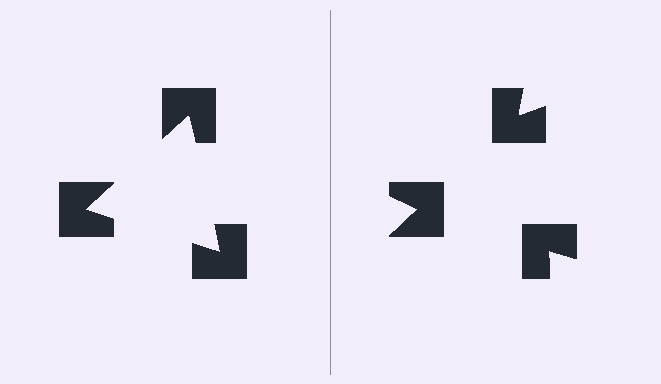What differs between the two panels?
The notched squares are positioned identically on both sides; only the wedge orientations differ. On the left they align to a triangle; on the right they are misaligned.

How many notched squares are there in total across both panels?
6 — 3 on each side.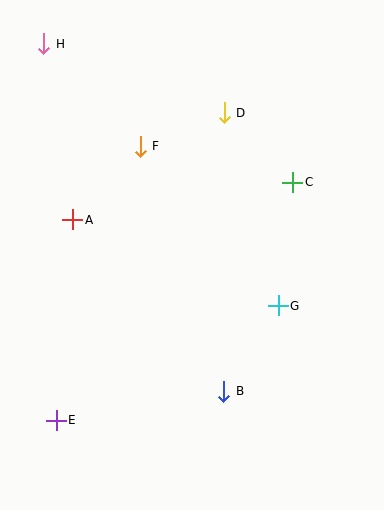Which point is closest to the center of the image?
Point G at (278, 306) is closest to the center.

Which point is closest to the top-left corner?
Point H is closest to the top-left corner.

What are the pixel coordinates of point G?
Point G is at (278, 306).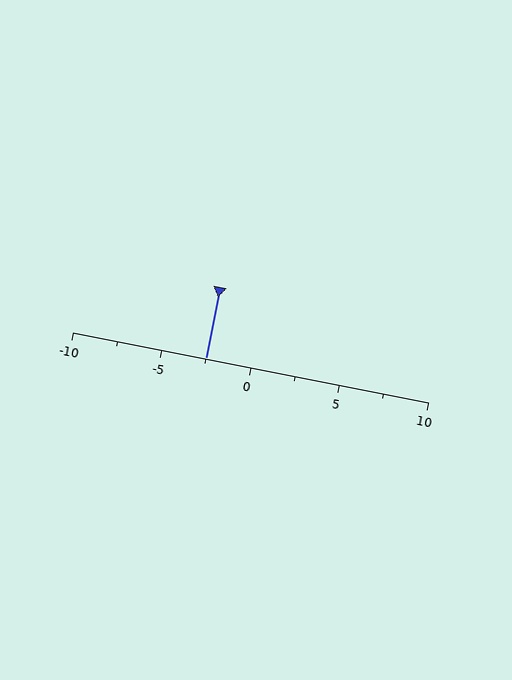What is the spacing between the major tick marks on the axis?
The major ticks are spaced 5 apart.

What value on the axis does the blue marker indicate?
The marker indicates approximately -2.5.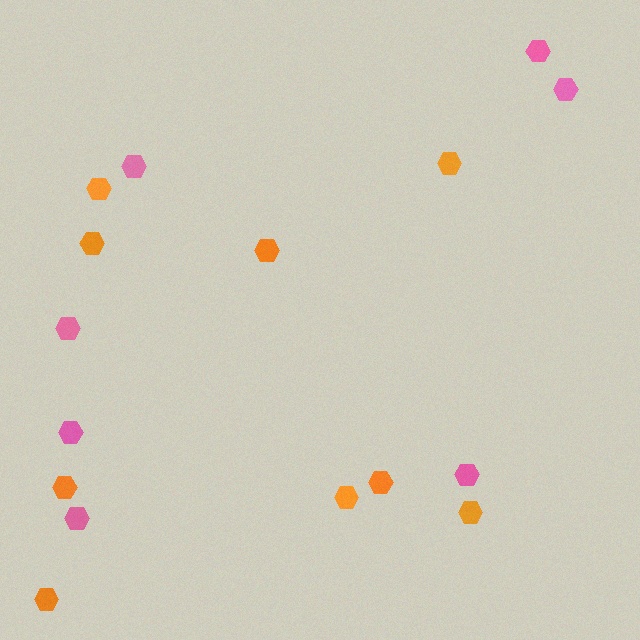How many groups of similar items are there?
There are 2 groups: one group of orange hexagons (9) and one group of pink hexagons (7).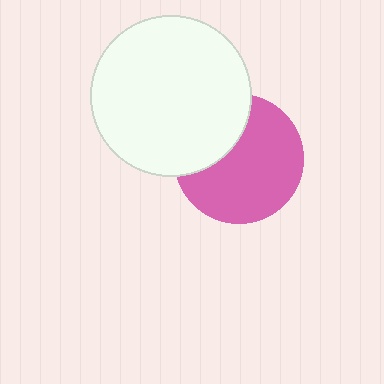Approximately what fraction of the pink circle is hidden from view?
Roughly 31% of the pink circle is hidden behind the white circle.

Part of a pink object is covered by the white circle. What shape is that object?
It is a circle.